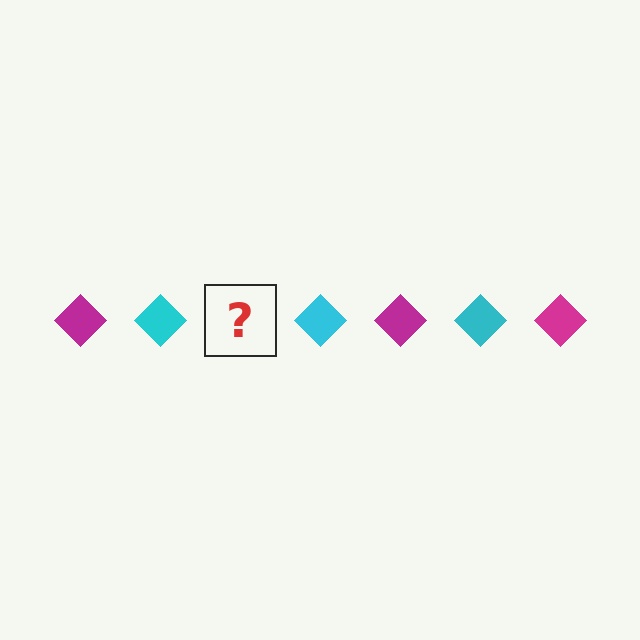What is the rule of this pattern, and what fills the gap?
The rule is that the pattern cycles through magenta, cyan diamonds. The gap should be filled with a magenta diamond.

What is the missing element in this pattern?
The missing element is a magenta diamond.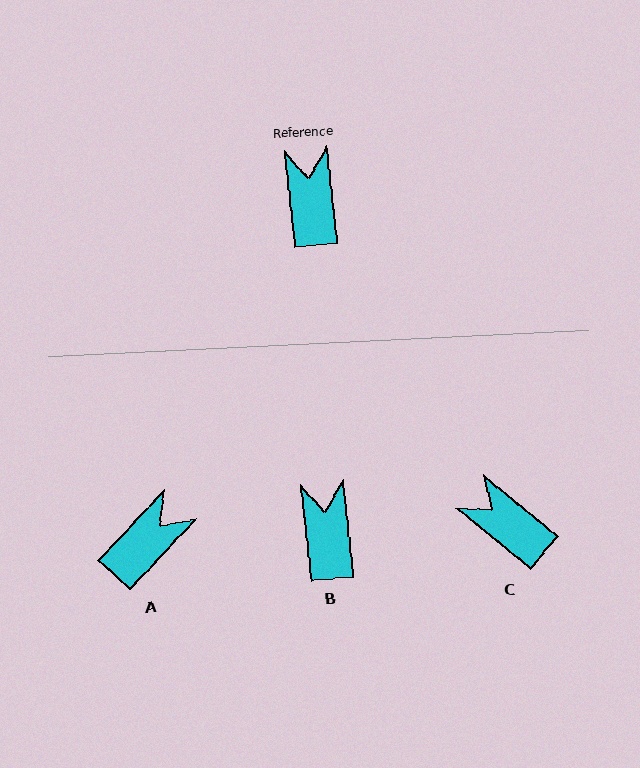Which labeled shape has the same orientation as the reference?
B.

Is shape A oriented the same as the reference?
No, it is off by about 49 degrees.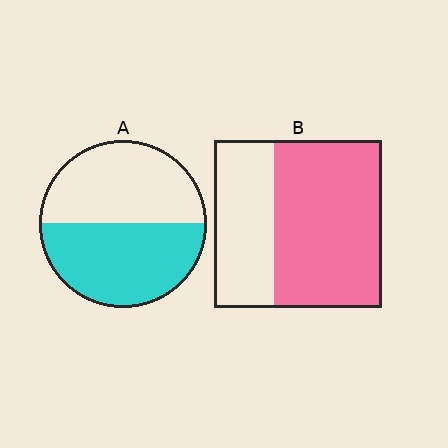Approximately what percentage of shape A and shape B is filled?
A is approximately 50% and B is approximately 65%.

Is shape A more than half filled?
Roughly half.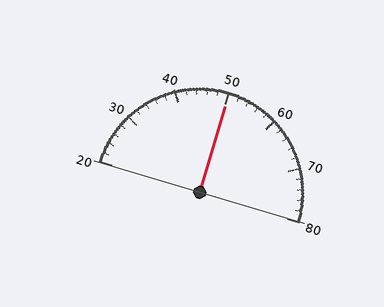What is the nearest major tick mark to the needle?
The nearest major tick mark is 50.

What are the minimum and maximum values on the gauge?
The gauge ranges from 20 to 80.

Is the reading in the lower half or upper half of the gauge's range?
The reading is in the upper half of the range (20 to 80).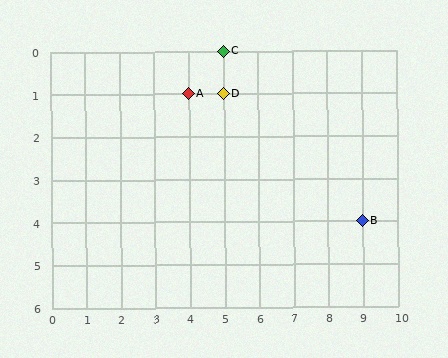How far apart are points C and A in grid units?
Points C and A are 1 column and 1 row apart (about 1.4 grid units diagonally).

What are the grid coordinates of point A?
Point A is at grid coordinates (4, 1).